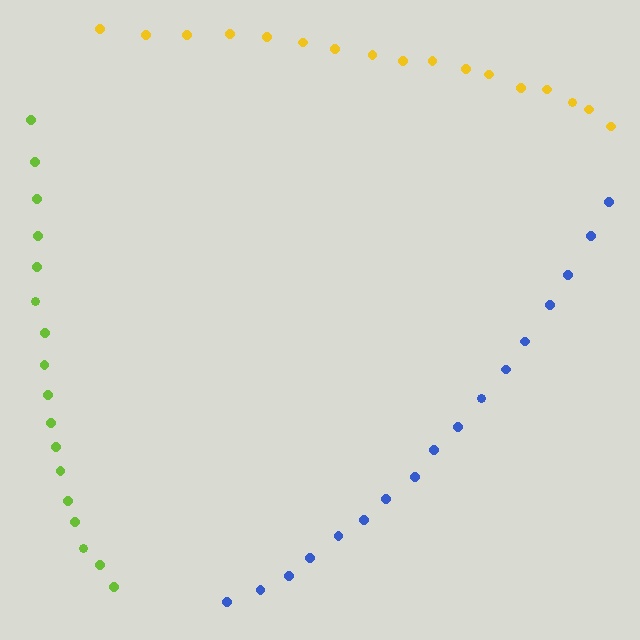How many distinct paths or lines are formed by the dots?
There are 3 distinct paths.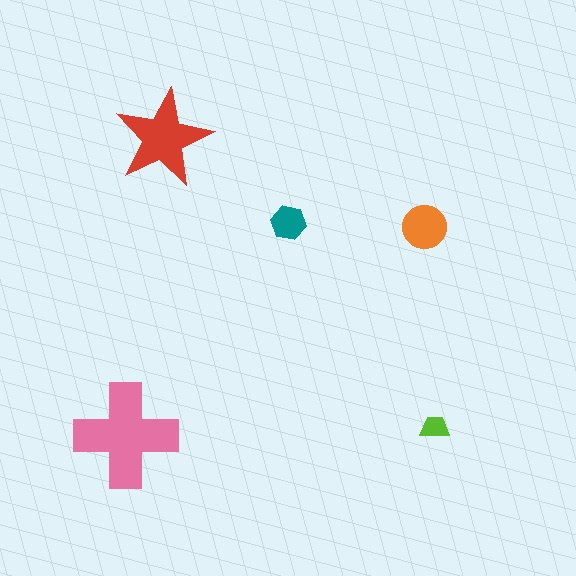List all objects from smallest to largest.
The lime trapezoid, the teal hexagon, the orange circle, the red star, the pink cross.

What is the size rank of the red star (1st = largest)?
2nd.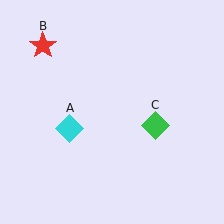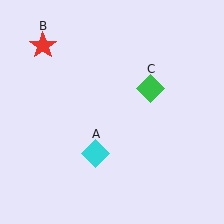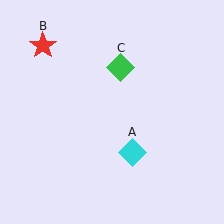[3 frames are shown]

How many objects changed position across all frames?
2 objects changed position: cyan diamond (object A), green diamond (object C).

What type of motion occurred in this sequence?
The cyan diamond (object A), green diamond (object C) rotated counterclockwise around the center of the scene.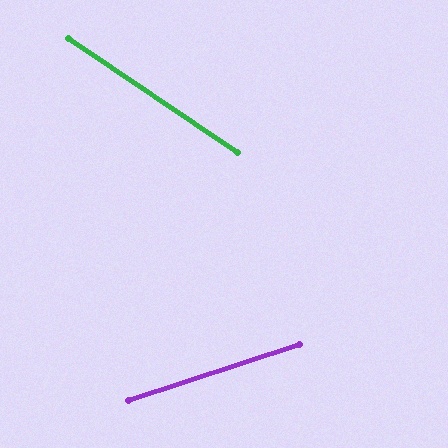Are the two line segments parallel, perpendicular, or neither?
Neither parallel nor perpendicular — they differ by about 52°.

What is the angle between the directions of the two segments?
Approximately 52 degrees.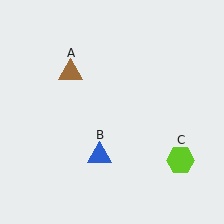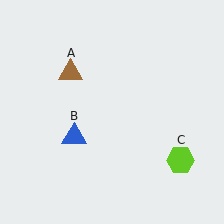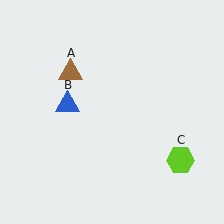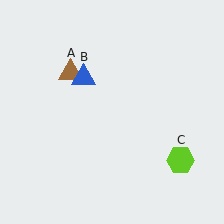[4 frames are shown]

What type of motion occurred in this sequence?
The blue triangle (object B) rotated clockwise around the center of the scene.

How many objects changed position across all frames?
1 object changed position: blue triangle (object B).